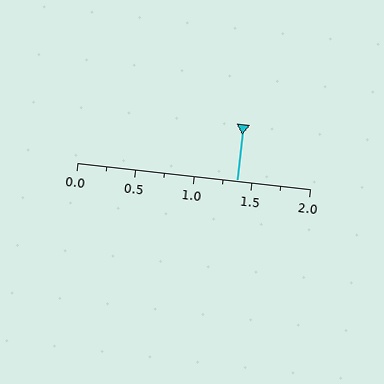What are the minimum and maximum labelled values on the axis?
The axis runs from 0.0 to 2.0.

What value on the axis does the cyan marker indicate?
The marker indicates approximately 1.38.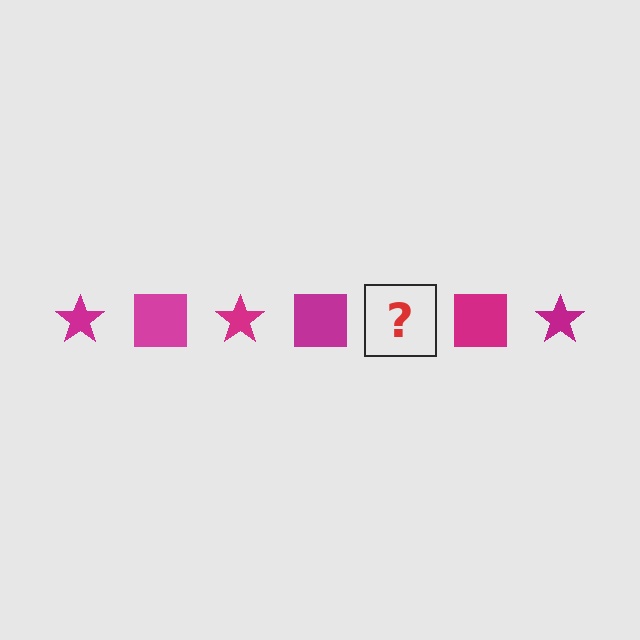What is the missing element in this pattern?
The missing element is a magenta star.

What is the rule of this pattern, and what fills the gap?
The rule is that the pattern cycles through star, square shapes in magenta. The gap should be filled with a magenta star.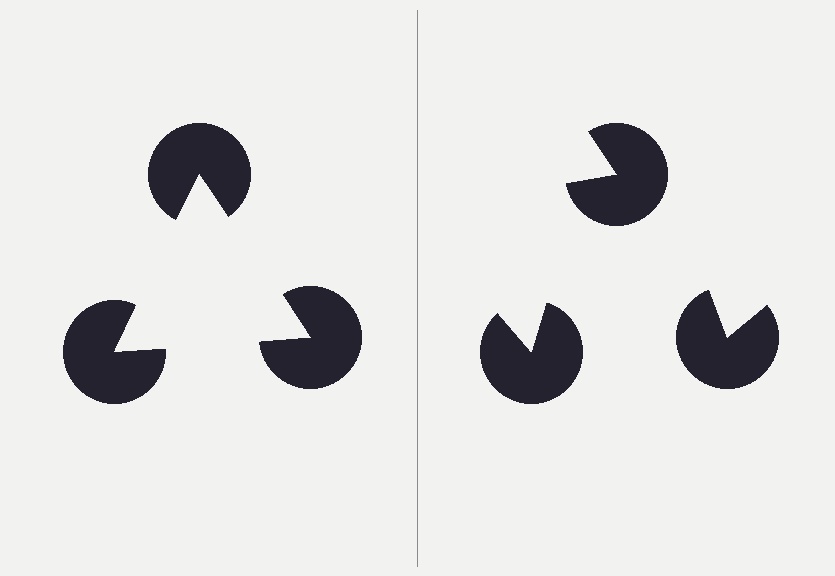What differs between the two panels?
The pac-man discs are positioned identically on both sides; only the wedge orientations differ. On the left they align to a triangle; on the right they are misaligned.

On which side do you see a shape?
An illusory triangle appears on the left side. On the right side the wedge cuts are rotated, so no coherent shape forms.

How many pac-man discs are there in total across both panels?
6 — 3 on each side.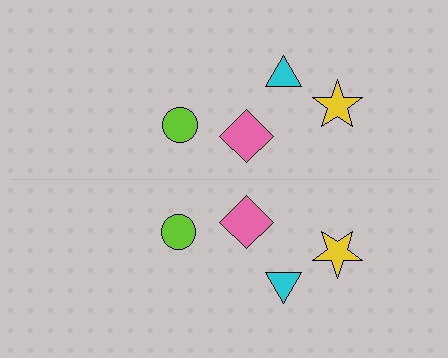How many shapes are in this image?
There are 8 shapes in this image.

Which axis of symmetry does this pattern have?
The pattern has a horizontal axis of symmetry running through the center of the image.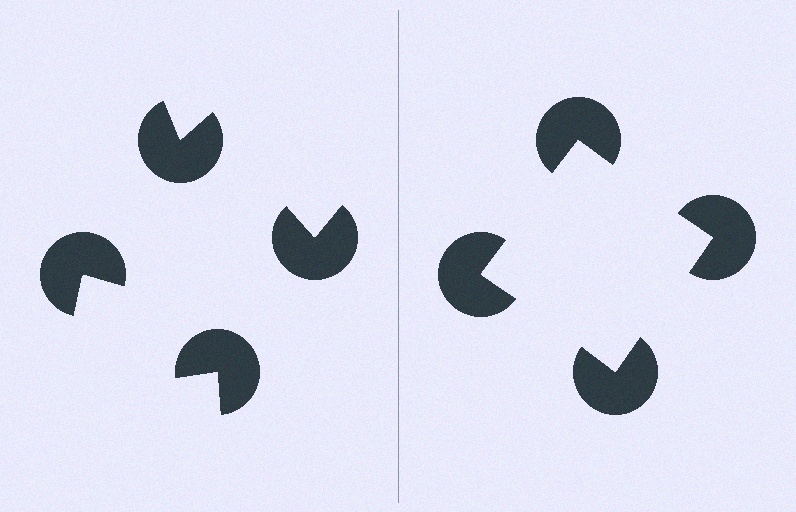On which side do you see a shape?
An illusory square appears on the right side. On the left side the wedge cuts are rotated, so no coherent shape forms.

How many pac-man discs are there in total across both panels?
8 — 4 on each side.